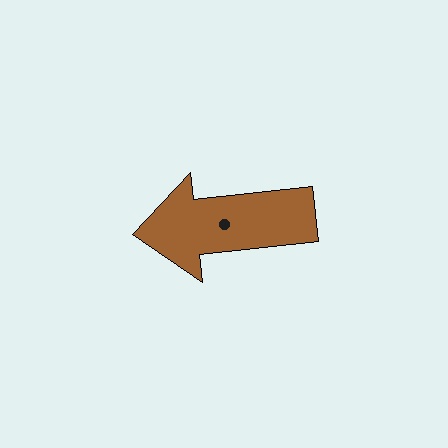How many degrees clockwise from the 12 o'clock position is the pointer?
Approximately 264 degrees.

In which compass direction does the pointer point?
West.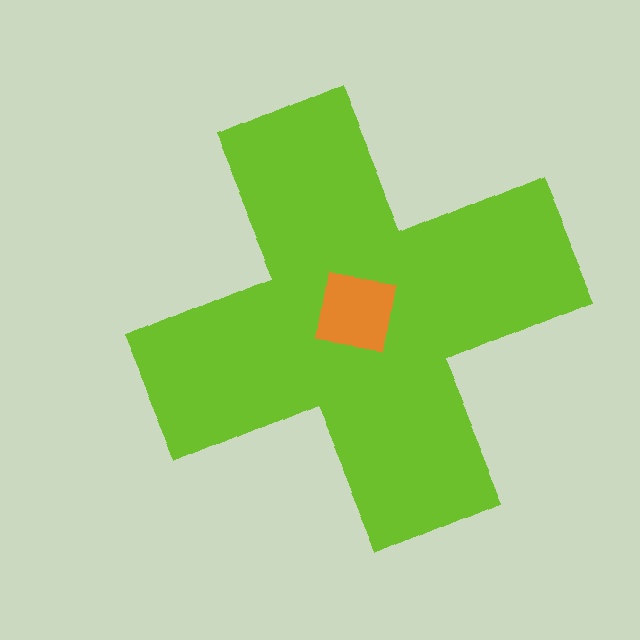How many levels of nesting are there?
2.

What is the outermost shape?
The lime cross.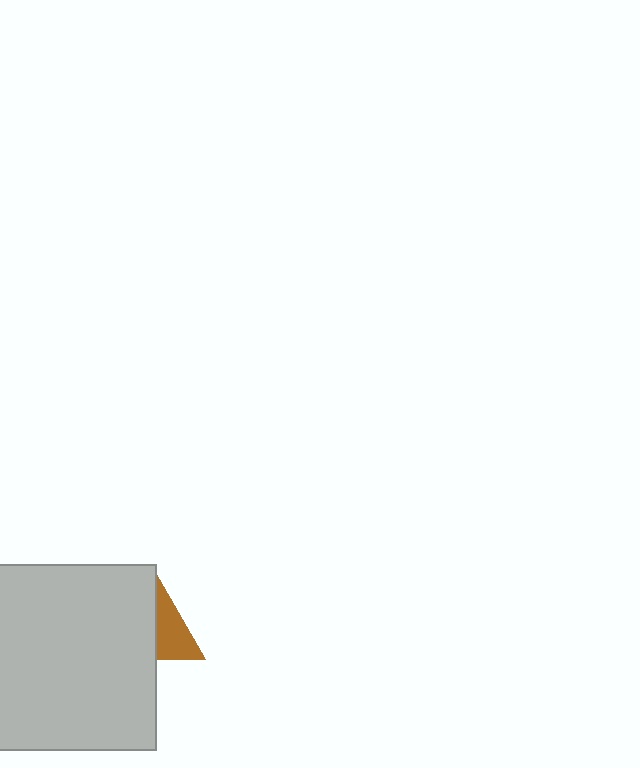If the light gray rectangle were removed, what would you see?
You would see the complete brown triangle.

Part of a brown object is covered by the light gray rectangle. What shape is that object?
It is a triangle.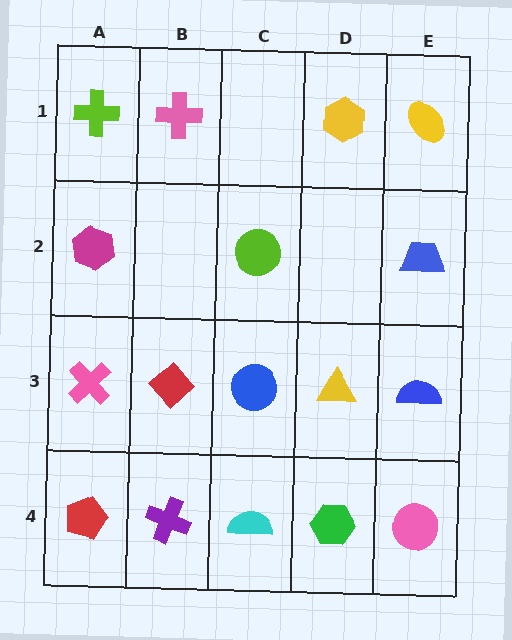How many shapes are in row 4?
5 shapes.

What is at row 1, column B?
A pink cross.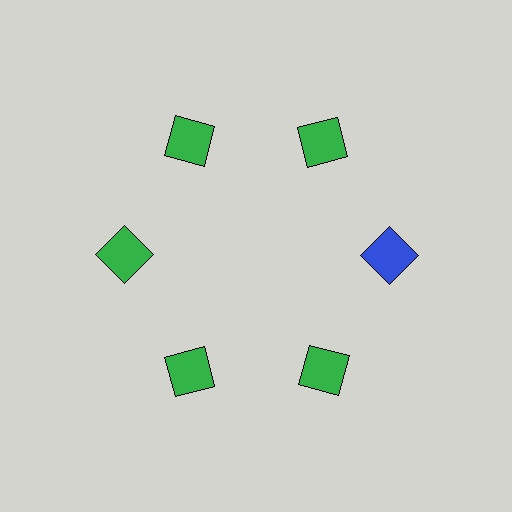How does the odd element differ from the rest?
It has a different color: blue instead of green.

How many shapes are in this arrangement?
There are 6 shapes arranged in a ring pattern.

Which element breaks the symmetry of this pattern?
The blue square at roughly the 3 o'clock position breaks the symmetry. All other shapes are green squares.